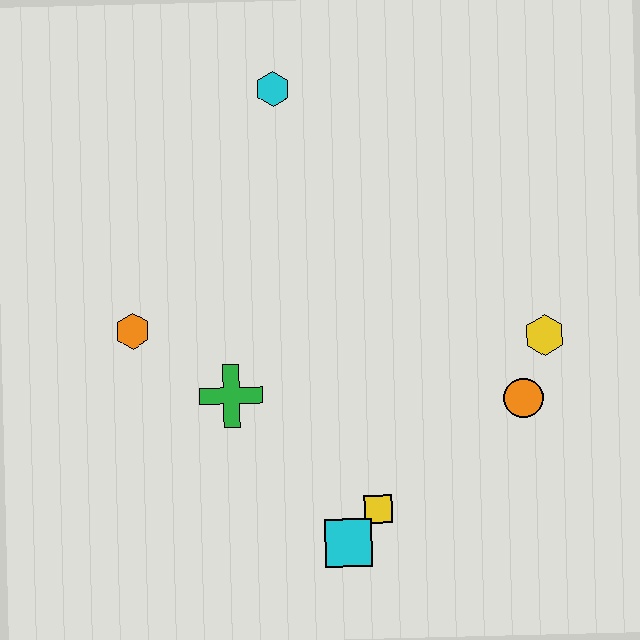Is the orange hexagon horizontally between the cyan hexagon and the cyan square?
No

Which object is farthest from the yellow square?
The cyan hexagon is farthest from the yellow square.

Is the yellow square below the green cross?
Yes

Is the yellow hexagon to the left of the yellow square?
No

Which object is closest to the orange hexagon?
The green cross is closest to the orange hexagon.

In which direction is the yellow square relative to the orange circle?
The yellow square is to the left of the orange circle.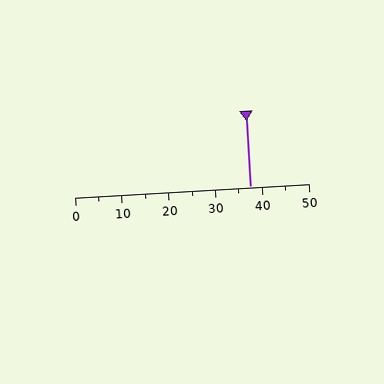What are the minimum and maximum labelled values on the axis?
The axis runs from 0 to 50.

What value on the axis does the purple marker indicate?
The marker indicates approximately 37.5.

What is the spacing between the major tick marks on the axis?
The major ticks are spaced 10 apart.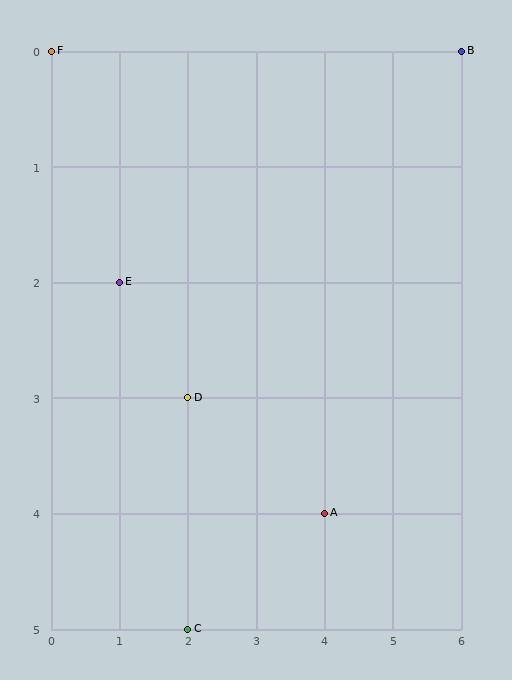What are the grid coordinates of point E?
Point E is at grid coordinates (1, 2).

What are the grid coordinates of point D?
Point D is at grid coordinates (2, 3).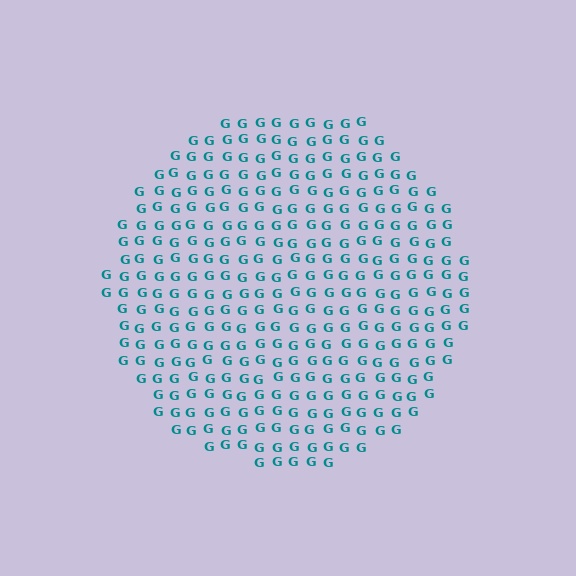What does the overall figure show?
The overall figure shows a circle.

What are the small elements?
The small elements are letter G's.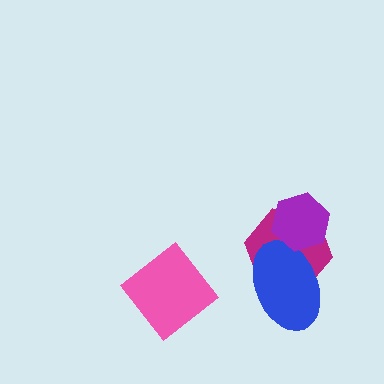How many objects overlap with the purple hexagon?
2 objects overlap with the purple hexagon.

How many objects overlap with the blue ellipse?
2 objects overlap with the blue ellipse.